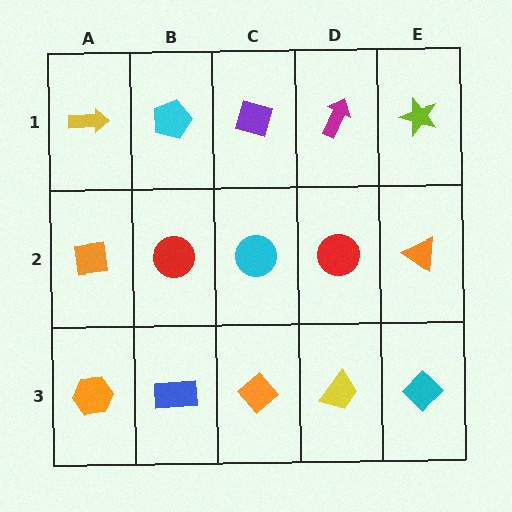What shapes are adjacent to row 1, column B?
A red circle (row 2, column B), a yellow arrow (row 1, column A), a purple diamond (row 1, column C).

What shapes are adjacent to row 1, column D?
A red circle (row 2, column D), a purple diamond (row 1, column C), a lime star (row 1, column E).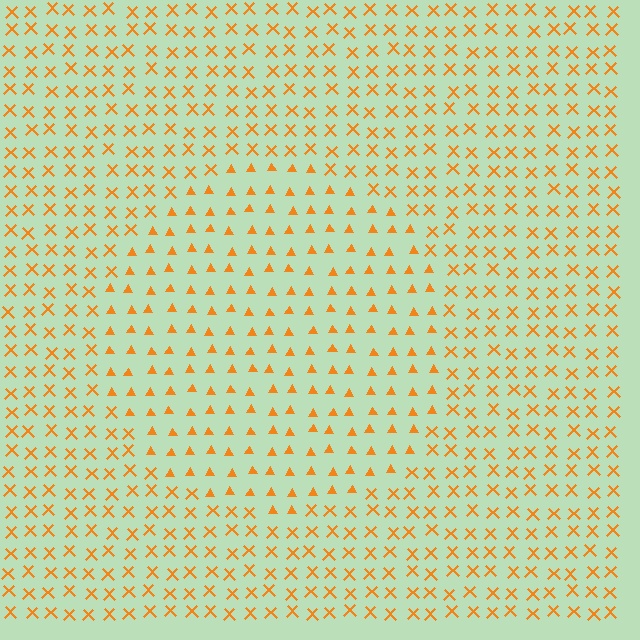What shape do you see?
I see a circle.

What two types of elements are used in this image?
The image uses triangles inside the circle region and X marks outside it.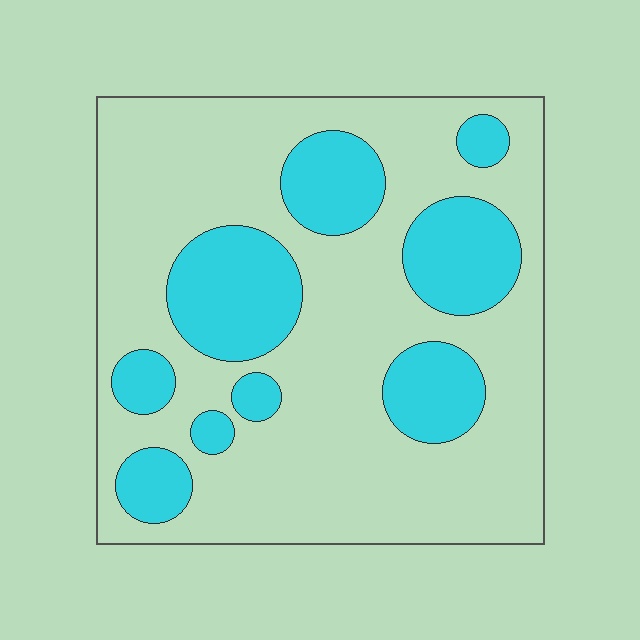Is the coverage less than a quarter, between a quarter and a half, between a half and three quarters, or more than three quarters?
Between a quarter and a half.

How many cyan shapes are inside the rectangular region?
9.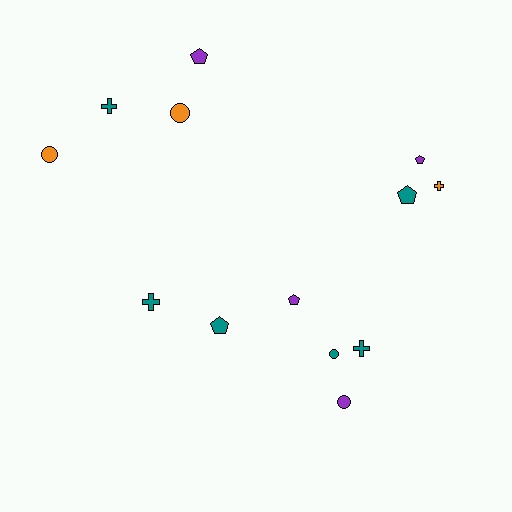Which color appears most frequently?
Teal, with 6 objects.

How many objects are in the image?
There are 13 objects.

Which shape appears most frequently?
Pentagon, with 5 objects.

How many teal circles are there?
There is 1 teal circle.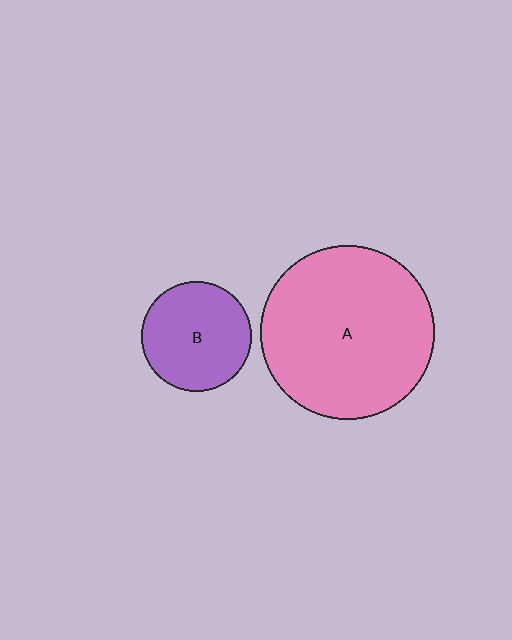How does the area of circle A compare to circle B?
Approximately 2.5 times.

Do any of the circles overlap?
No, none of the circles overlap.